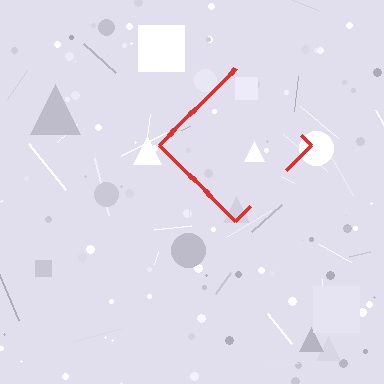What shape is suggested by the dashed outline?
The dashed outline suggests a diamond.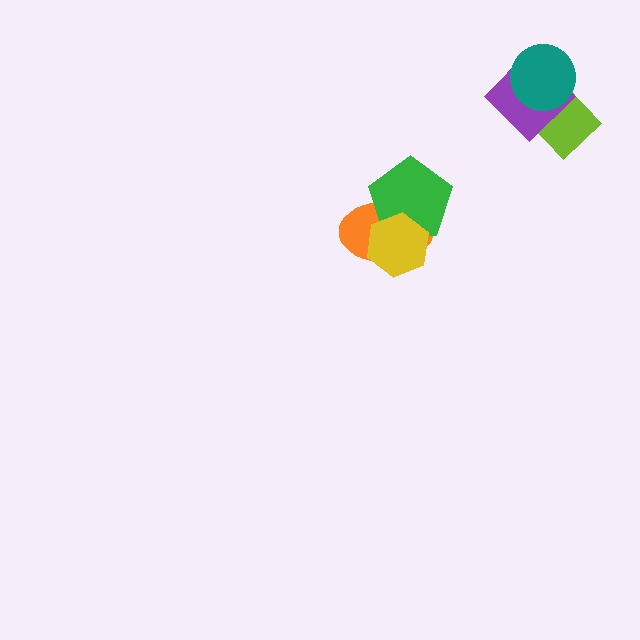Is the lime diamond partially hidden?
Yes, it is partially covered by another shape.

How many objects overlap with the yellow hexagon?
2 objects overlap with the yellow hexagon.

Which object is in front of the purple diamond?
The teal circle is in front of the purple diamond.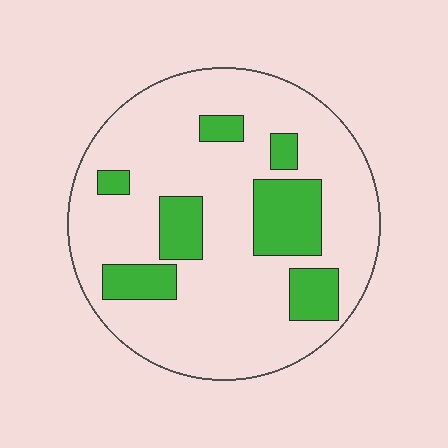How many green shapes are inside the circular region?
7.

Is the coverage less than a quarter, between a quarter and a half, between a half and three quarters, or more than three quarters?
Less than a quarter.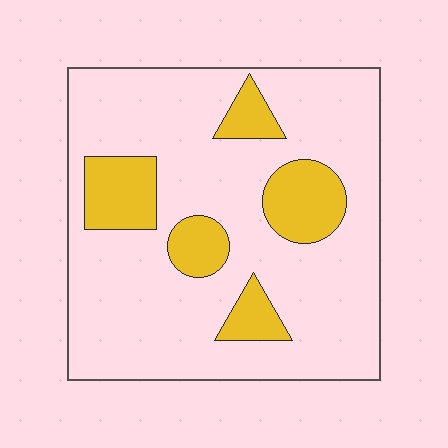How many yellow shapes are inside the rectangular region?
5.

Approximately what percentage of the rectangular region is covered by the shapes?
Approximately 20%.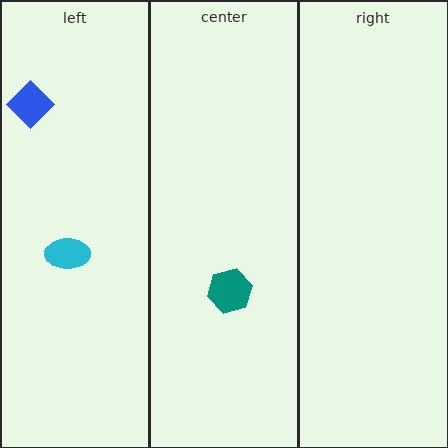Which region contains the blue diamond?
The left region.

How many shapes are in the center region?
1.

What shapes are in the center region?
The teal hexagon.